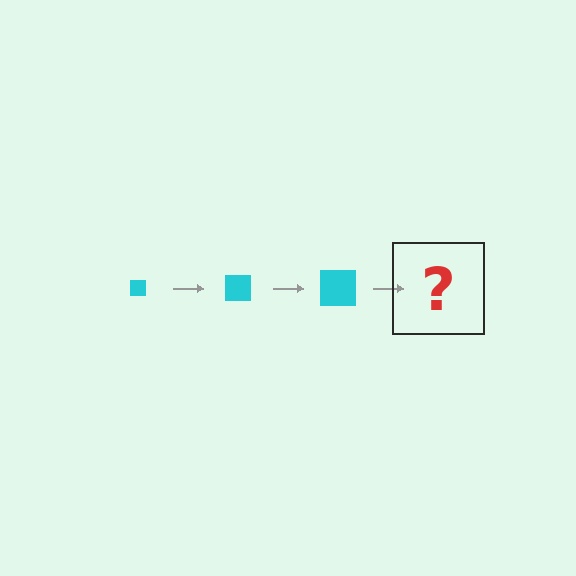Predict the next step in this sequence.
The next step is a cyan square, larger than the previous one.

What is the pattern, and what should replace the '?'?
The pattern is that the square gets progressively larger each step. The '?' should be a cyan square, larger than the previous one.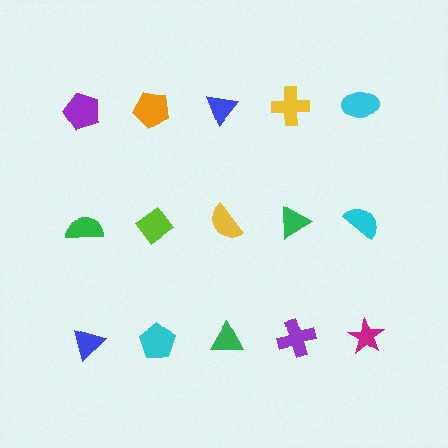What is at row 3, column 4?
A purple cross.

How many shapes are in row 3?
5 shapes.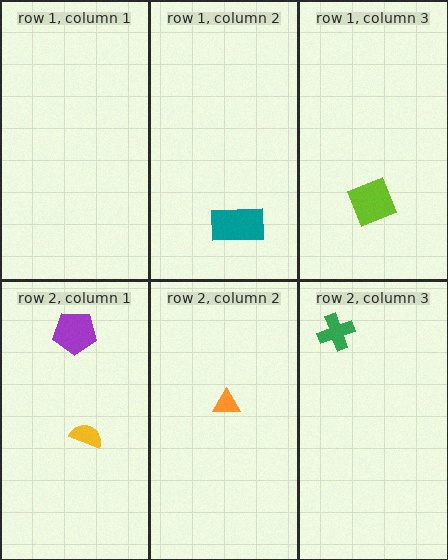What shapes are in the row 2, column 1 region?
The yellow semicircle, the purple pentagon.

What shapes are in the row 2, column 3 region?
The green cross.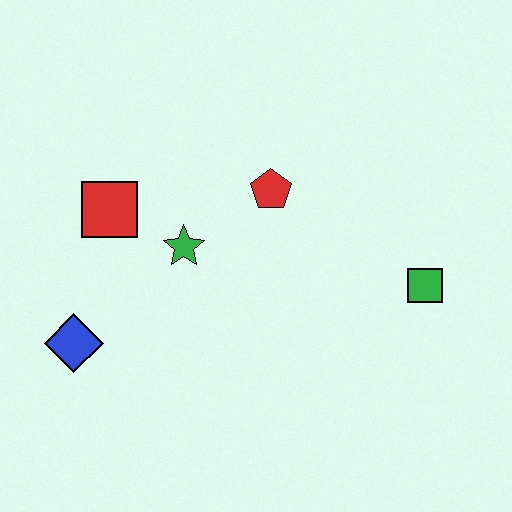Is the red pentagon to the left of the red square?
No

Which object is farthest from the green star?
The green square is farthest from the green star.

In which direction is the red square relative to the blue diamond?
The red square is above the blue diamond.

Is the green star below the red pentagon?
Yes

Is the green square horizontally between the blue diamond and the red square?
No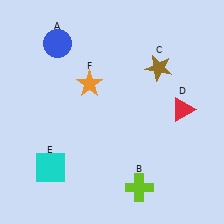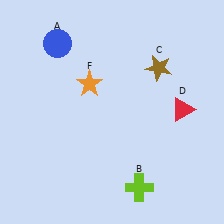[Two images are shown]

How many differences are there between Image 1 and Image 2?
There is 1 difference between the two images.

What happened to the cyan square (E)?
The cyan square (E) was removed in Image 2. It was in the bottom-left area of Image 1.